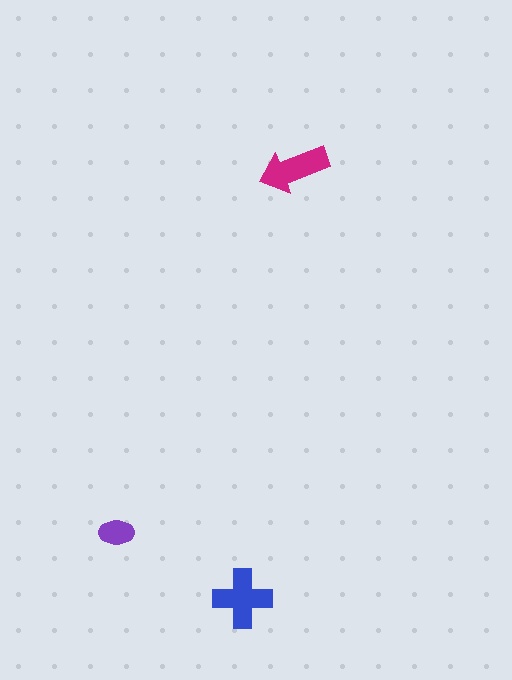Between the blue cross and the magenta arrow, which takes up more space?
The blue cross.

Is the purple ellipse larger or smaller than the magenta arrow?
Smaller.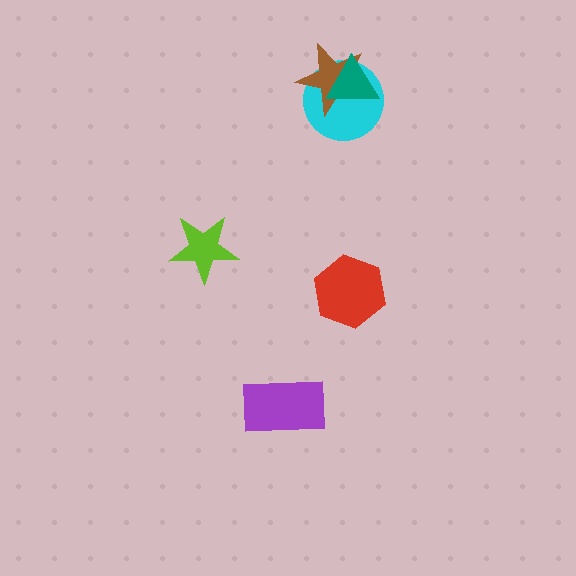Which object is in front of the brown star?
The teal triangle is in front of the brown star.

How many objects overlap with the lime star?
0 objects overlap with the lime star.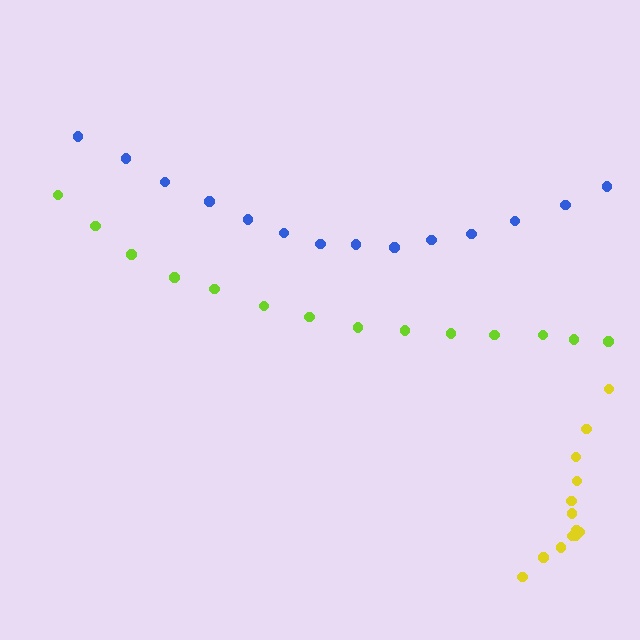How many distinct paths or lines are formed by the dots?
There are 3 distinct paths.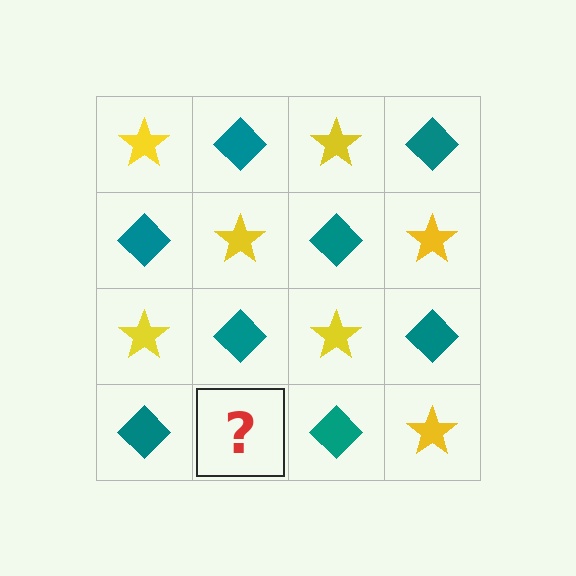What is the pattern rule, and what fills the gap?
The rule is that it alternates yellow star and teal diamond in a checkerboard pattern. The gap should be filled with a yellow star.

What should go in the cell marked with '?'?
The missing cell should contain a yellow star.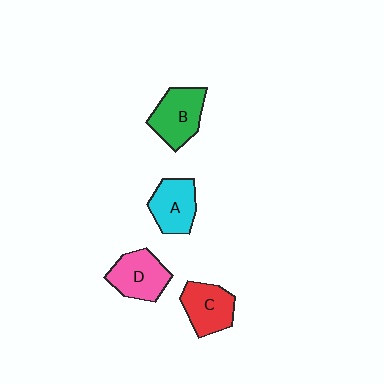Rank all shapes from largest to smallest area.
From largest to smallest: B (green), D (pink), C (red), A (cyan).